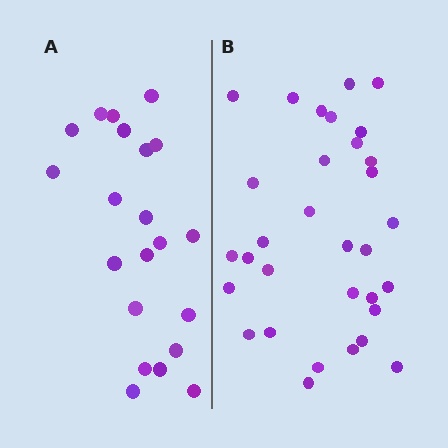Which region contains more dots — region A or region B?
Region B (the right region) has more dots.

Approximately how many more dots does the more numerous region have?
Region B has roughly 12 or so more dots than region A.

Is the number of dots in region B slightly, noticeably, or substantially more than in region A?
Region B has substantially more. The ratio is roughly 1.5 to 1.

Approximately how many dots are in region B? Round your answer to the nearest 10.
About 30 dots. (The exact count is 32, which rounds to 30.)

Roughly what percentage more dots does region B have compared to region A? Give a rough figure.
About 50% more.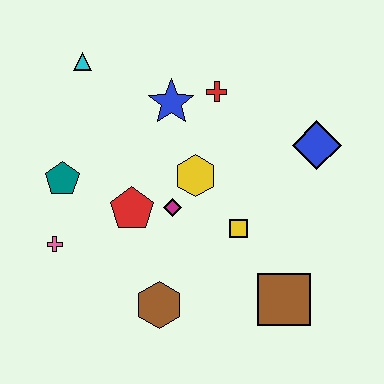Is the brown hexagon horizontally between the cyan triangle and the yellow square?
Yes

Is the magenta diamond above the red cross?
No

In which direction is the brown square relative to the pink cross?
The brown square is to the right of the pink cross.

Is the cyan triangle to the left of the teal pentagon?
No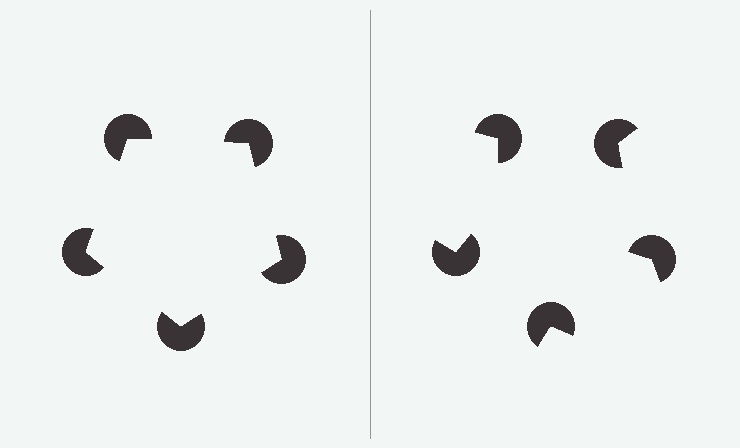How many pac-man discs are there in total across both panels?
10 — 5 on each side.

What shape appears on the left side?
An illusory pentagon.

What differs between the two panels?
The pac-man discs are positioned identically on both sides; only the wedge orientations differ. On the left they align to a pentagon; on the right they are misaligned.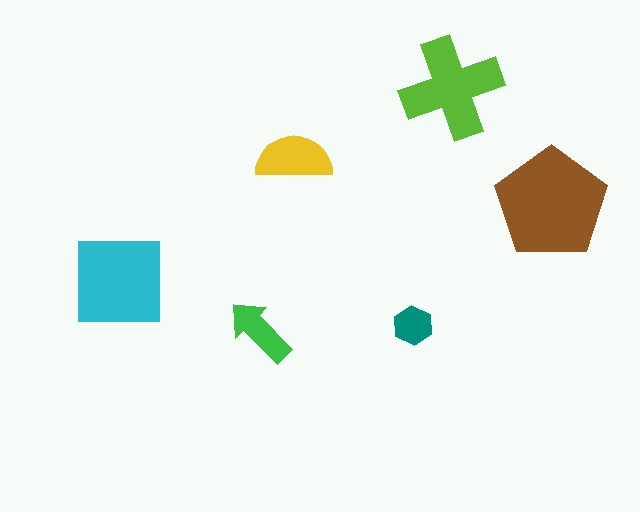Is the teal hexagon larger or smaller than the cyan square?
Smaller.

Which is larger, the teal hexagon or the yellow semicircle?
The yellow semicircle.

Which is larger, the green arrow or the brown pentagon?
The brown pentagon.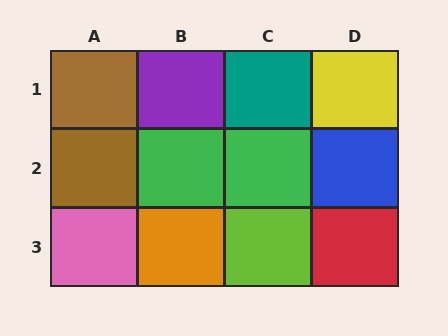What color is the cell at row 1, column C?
Teal.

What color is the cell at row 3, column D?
Red.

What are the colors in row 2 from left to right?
Brown, green, green, blue.